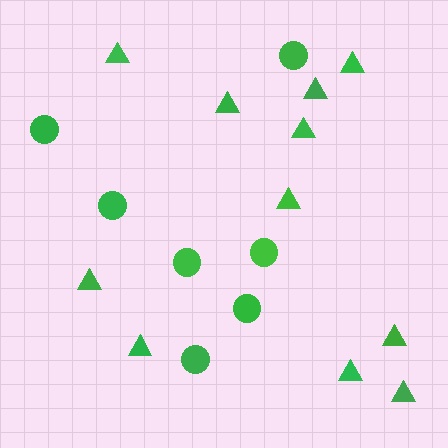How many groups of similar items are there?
There are 2 groups: one group of circles (7) and one group of triangles (11).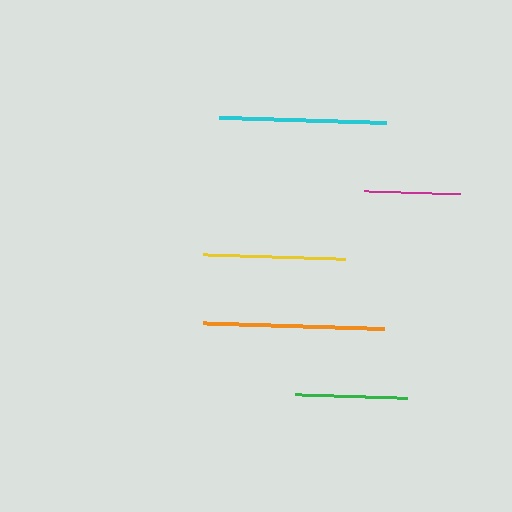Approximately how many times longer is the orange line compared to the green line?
The orange line is approximately 1.6 times the length of the green line.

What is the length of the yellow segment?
The yellow segment is approximately 141 pixels long.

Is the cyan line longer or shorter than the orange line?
The orange line is longer than the cyan line.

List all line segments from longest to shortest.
From longest to shortest: orange, cyan, yellow, green, magenta.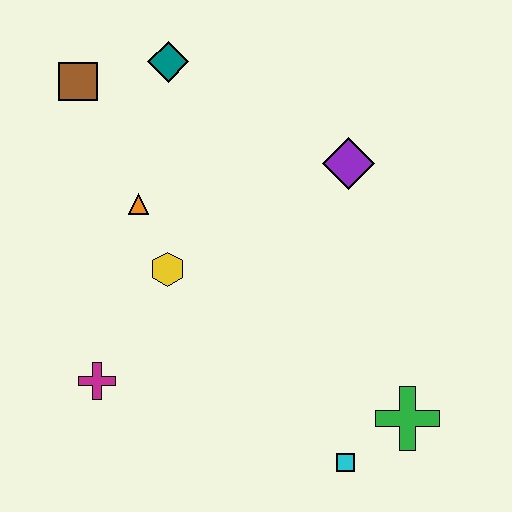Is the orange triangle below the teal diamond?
Yes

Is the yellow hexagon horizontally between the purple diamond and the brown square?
Yes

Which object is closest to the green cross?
The cyan square is closest to the green cross.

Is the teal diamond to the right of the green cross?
No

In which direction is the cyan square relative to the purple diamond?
The cyan square is below the purple diamond.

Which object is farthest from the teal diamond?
The cyan square is farthest from the teal diamond.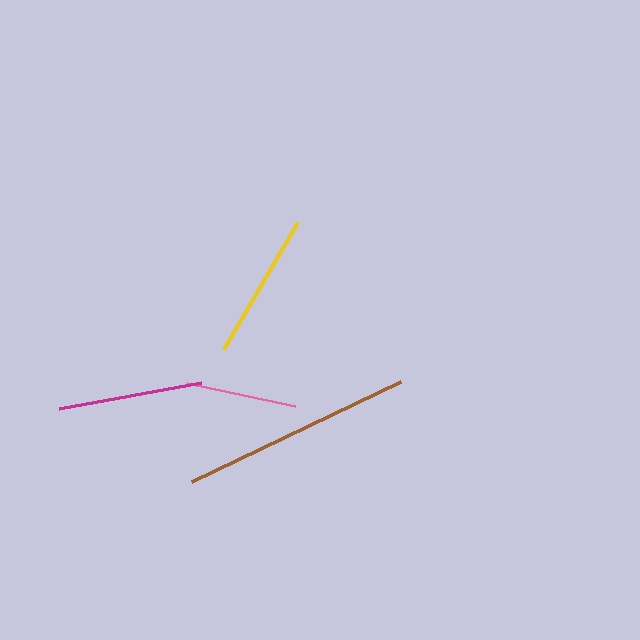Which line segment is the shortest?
The pink line is the shortest at approximately 111 pixels.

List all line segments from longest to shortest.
From longest to shortest: brown, yellow, magenta, pink.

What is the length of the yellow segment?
The yellow segment is approximately 147 pixels long.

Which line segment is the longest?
The brown line is the longest at approximately 232 pixels.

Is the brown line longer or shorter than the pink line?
The brown line is longer than the pink line.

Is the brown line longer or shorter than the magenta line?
The brown line is longer than the magenta line.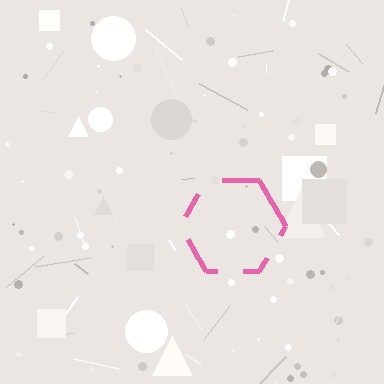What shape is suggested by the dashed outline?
The dashed outline suggests a hexagon.